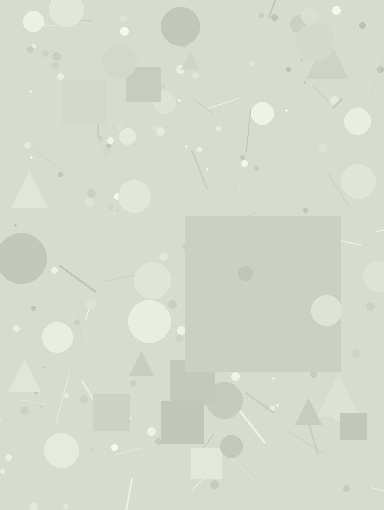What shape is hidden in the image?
A square is hidden in the image.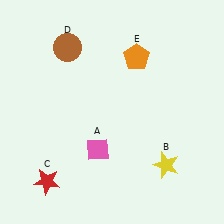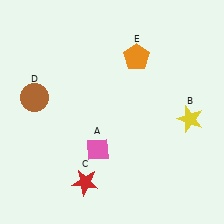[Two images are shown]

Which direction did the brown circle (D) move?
The brown circle (D) moved down.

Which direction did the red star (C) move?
The red star (C) moved right.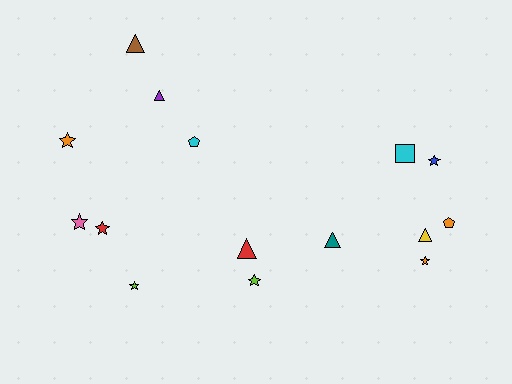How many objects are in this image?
There are 15 objects.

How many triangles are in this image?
There are 5 triangles.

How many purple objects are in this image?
There is 1 purple object.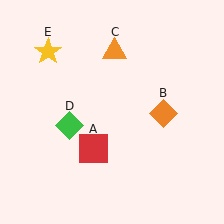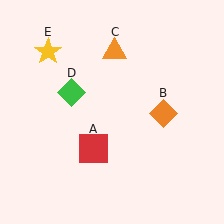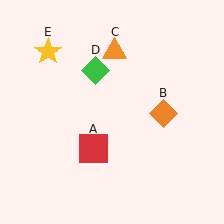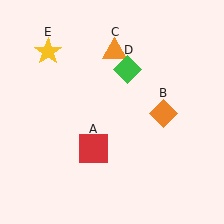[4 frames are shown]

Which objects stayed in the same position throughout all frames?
Red square (object A) and orange diamond (object B) and orange triangle (object C) and yellow star (object E) remained stationary.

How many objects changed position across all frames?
1 object changed position: green diamond (object D).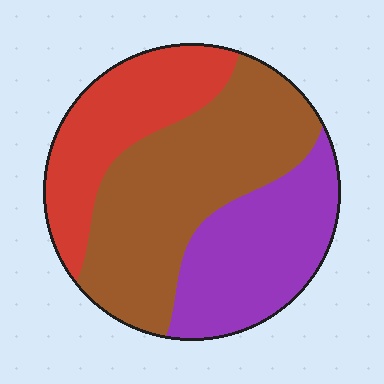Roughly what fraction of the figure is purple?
Purple covers roughly 30% of the figure.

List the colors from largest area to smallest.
From largest to smallest: brown, purple, red.